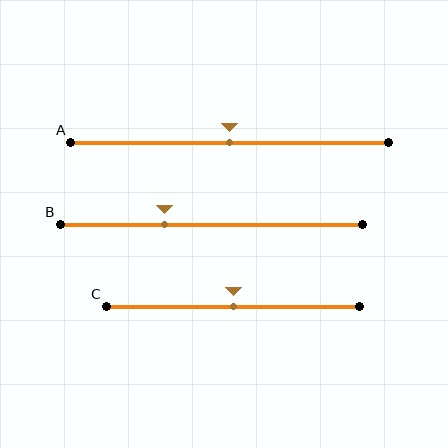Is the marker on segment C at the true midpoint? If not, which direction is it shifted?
Yes, the marker on segment C is at the true midpoint.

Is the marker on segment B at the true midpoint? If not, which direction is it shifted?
No, the marker on segment B is shifted to the left by about 15% of the segment length.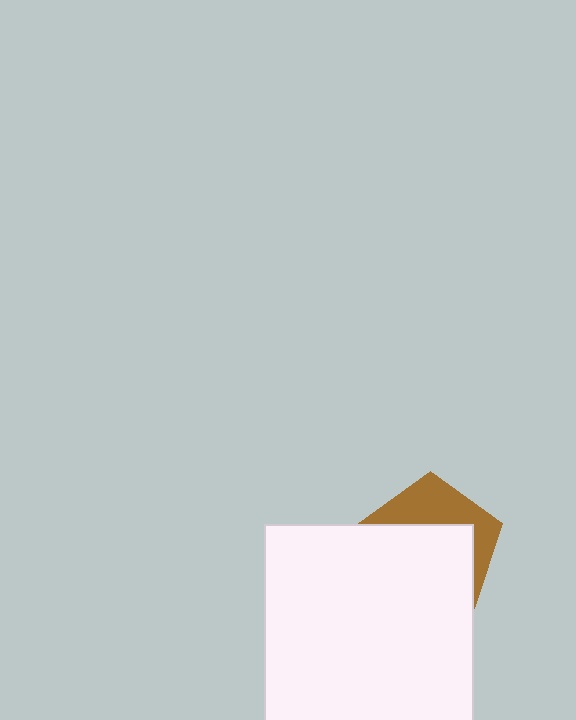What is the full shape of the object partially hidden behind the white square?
The partially hidden object is a brown pentagon.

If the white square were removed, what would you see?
You would see the complete brown pentagon.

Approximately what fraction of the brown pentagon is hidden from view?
Roughly 63% of the brown pentagon is hidden behind the white square.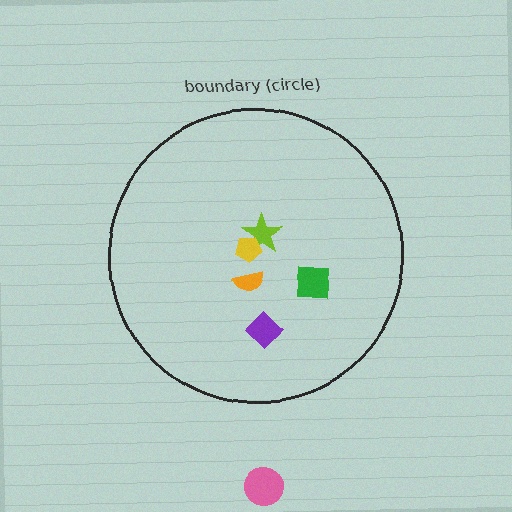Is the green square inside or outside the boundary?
Inside.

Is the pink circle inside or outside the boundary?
Outside.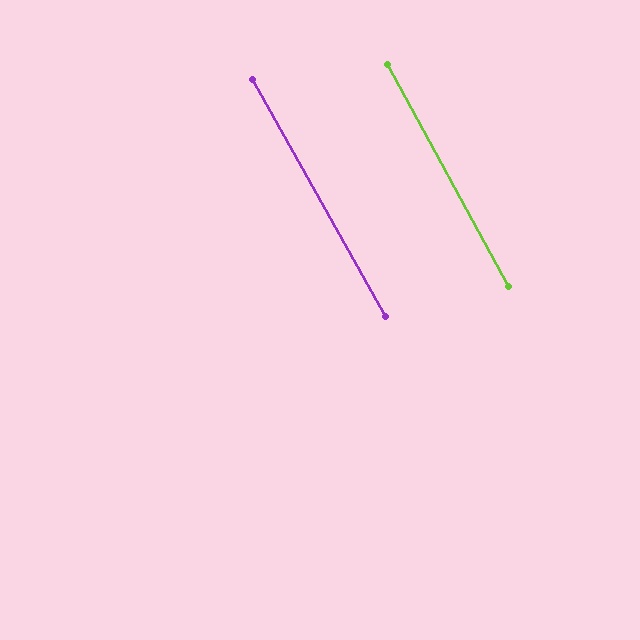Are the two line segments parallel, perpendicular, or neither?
Parallel — their directions differ by only 0.8°.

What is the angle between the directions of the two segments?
Approximately 1 degree.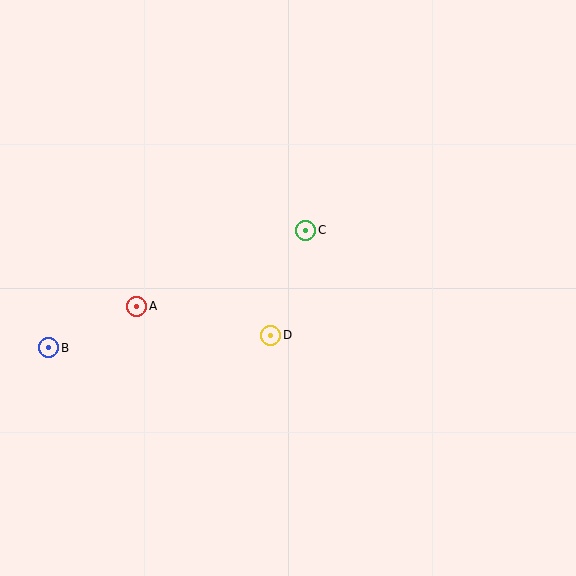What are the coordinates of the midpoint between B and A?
The midpoint between B and A is at (93, 327).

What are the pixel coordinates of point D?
Point D is at (271, 335).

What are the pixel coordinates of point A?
Point A is at (137, 306).